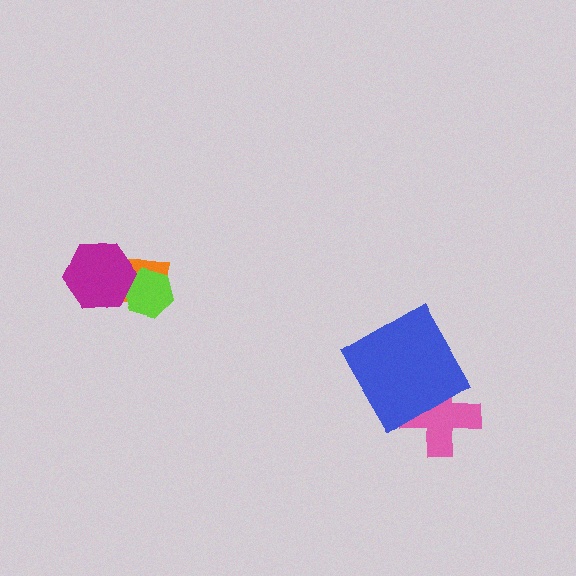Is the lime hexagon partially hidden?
Yes, it is partially covered by another shape.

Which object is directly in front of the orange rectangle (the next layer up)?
The lime hexagon is directly in front of the orange rectangle.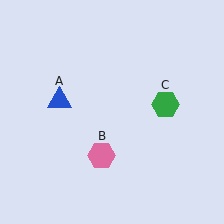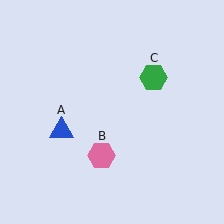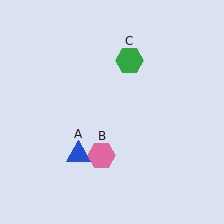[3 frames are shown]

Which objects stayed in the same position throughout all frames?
Pink hexagon (object B) remained stationary.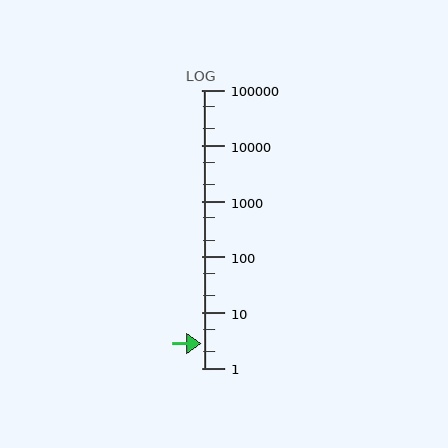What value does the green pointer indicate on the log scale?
The pointer indicates approximately 2.8.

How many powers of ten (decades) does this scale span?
The scale spans 5 decades, from 1 to 100000.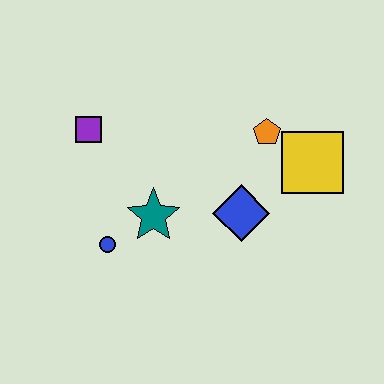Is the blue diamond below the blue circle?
No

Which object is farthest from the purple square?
The yellow square is farthest from the purple square.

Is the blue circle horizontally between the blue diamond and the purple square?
Yes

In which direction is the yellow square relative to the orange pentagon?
The yellow square is to the right of the orange pentagon.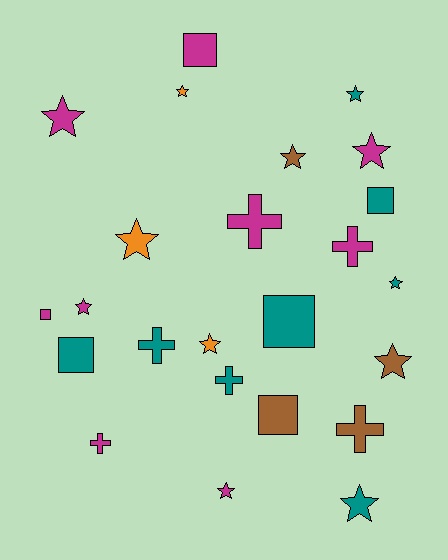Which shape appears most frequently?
Star, with 12 objects.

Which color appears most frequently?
Magenta, with 9 objects.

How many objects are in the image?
There are 24 objects.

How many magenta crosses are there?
There are 3 magenta crosses.